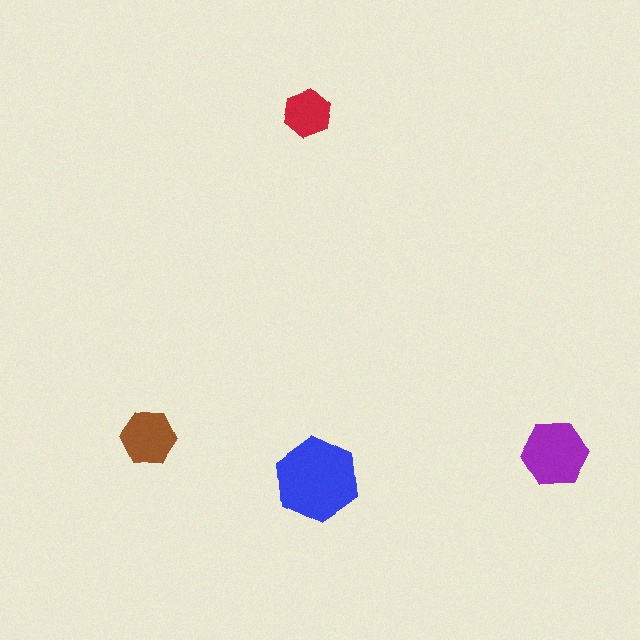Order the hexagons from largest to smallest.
the blue one, the purple one, the brown one, the red one.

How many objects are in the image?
There are 4 objects in the image.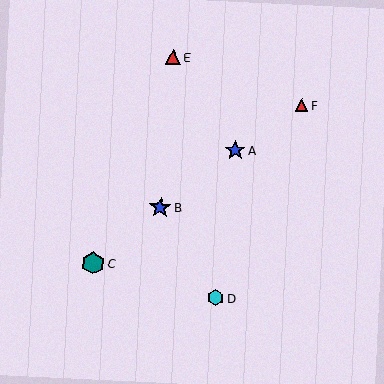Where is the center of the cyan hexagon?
The center of the cyan hexagon is at (216, 298).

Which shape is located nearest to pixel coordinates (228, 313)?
The cyan hexagon (labeled D) at (216, 298) is nearest to that location.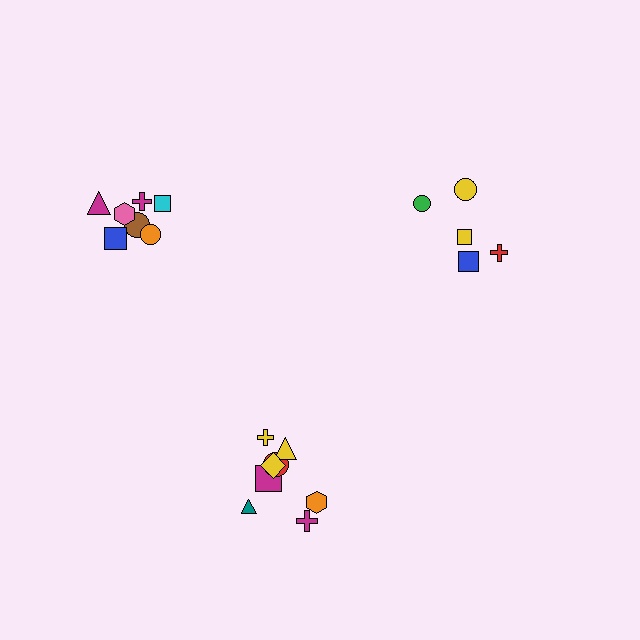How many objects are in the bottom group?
There are 8 objects.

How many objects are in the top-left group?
There are 7 objects.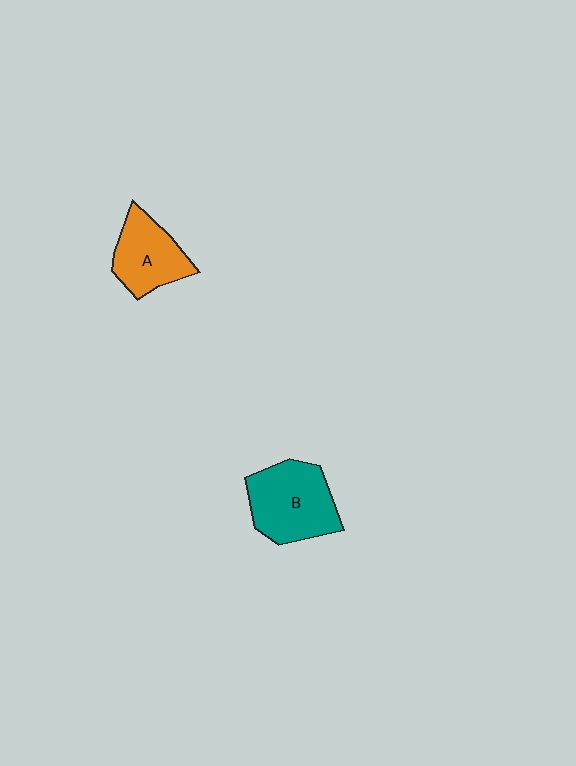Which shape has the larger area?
Shape B (teal).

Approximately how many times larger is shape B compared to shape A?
Approximately 1.3 times.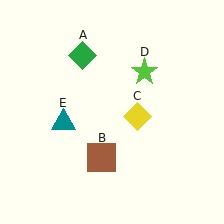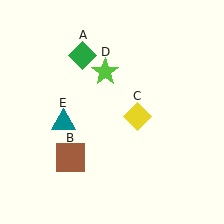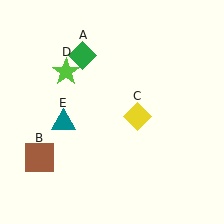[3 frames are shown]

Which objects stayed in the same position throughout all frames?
Green diamond (object A) and yellow diamond (object C) and teal triangle (object E) remained stationary.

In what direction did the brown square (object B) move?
The brown square (object B) moved left.